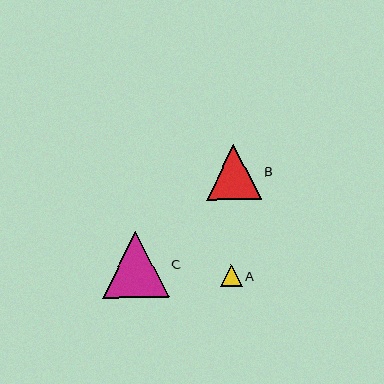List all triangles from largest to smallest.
From largest to smallest: C, B, A.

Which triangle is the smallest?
Triangle A is the smallest with a size of approximately 22 pixels.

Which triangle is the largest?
Triangle C is the largest with a size of approximately 66 pixels.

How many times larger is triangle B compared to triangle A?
Triangle B is approximately 2.5 times the size of triangle A.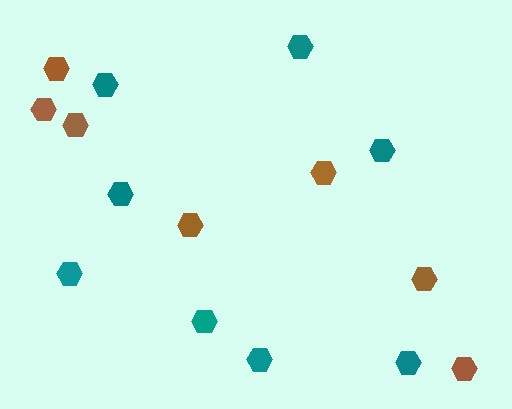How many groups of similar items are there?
There are 2 groups: one group of brown hexagons (7) and one group of teal hexagons (8).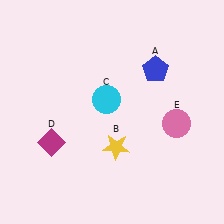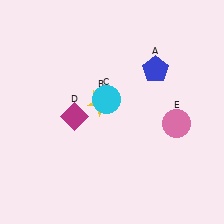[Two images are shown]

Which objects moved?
The objects that moved are: the yellow star (B), the magenta diamond (D).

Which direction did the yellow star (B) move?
The yellow star (B) moved up.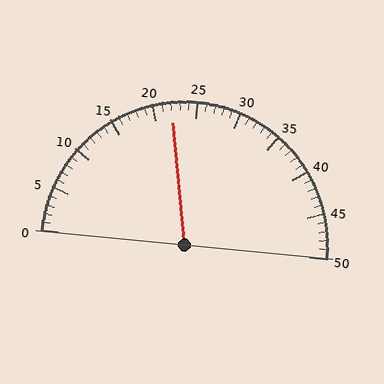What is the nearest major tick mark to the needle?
The nearest major tick mark is 20.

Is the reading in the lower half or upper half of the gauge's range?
The reading is in the lower half of the range (0 to 50).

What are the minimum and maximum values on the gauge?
The gauge ranges from 0 to 50.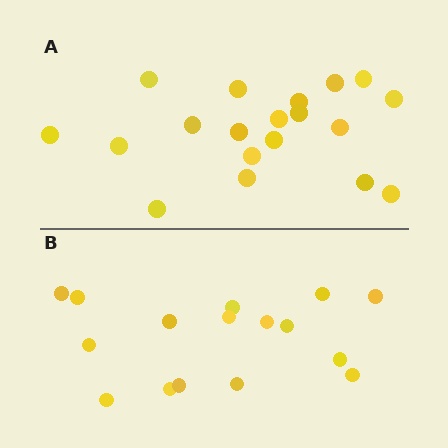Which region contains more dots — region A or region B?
Region A (the top region) has more dots.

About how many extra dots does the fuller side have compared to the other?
Region A has just a few more — roughly 2 or 3 more dots than region B.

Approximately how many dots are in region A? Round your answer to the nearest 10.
About 20 dots. (The exact count is 19, which rounds to 20.)